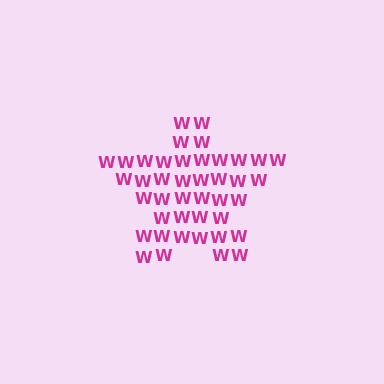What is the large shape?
The large shape is a star.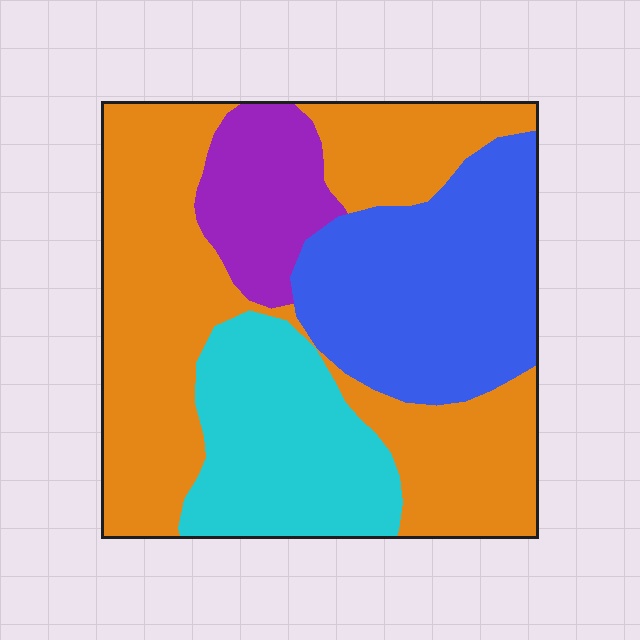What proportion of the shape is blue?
Blue covers 25% of the shape.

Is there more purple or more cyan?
Cyan.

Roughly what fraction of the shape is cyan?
Cyan takes up about one fifth (1/5) of the shape.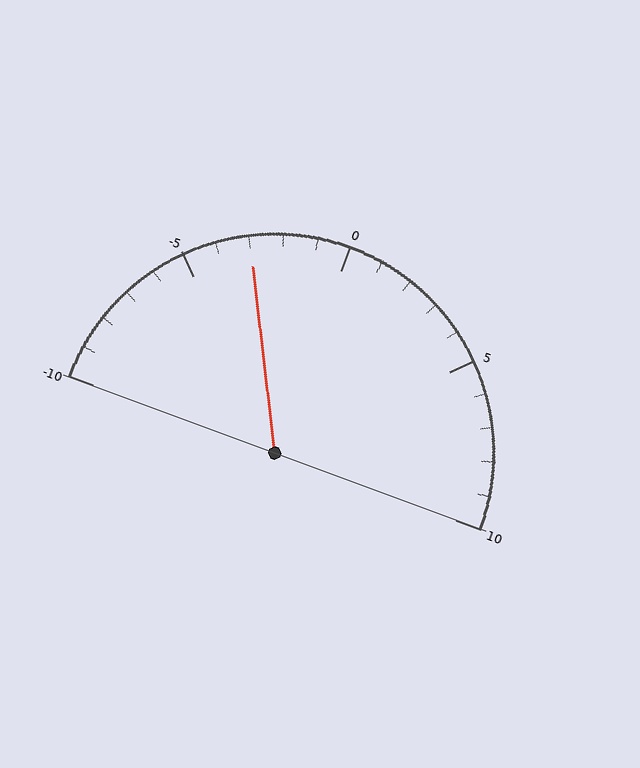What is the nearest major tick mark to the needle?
The nearest major tick mark is -5.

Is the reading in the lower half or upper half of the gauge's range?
The reading is in the lower half of the range (-10 to 10).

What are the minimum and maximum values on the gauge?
The gauge ranges from -10 to 10.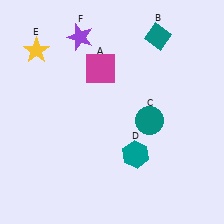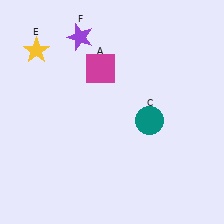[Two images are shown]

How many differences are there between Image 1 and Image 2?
There are 2 differences between the two images.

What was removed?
The teal hexagon (D), the teal diamond (B) were removed in Image 2.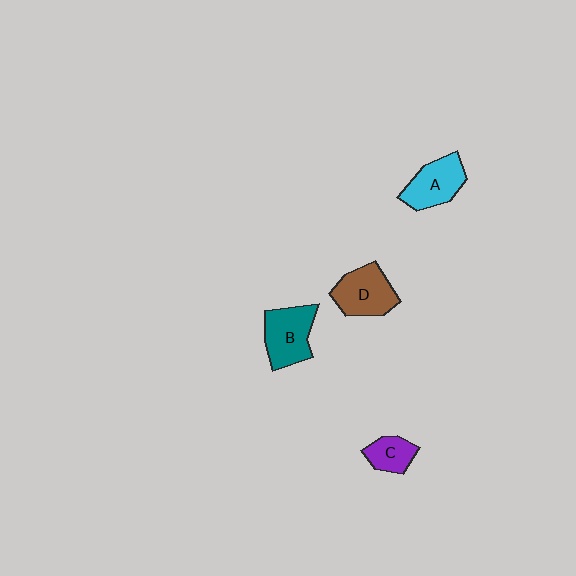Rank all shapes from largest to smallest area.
From largest to smallest: B (teal), D (brown), A (cyan), C (purple).